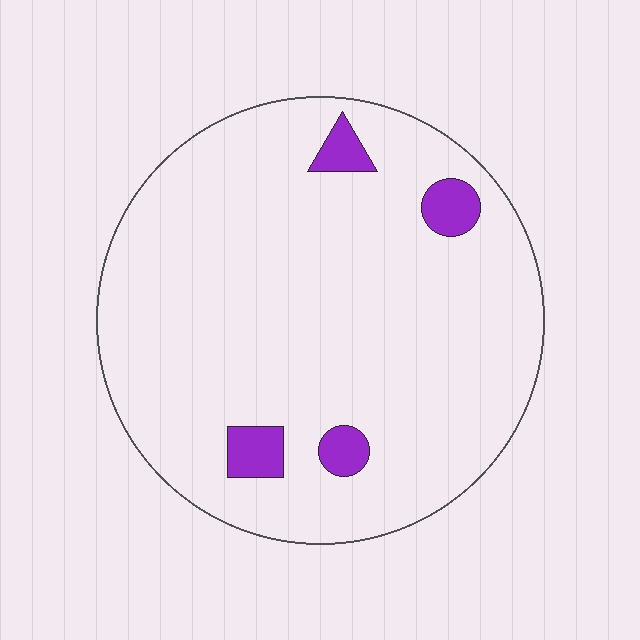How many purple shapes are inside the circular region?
4.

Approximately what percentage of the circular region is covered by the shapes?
Approximately 5%.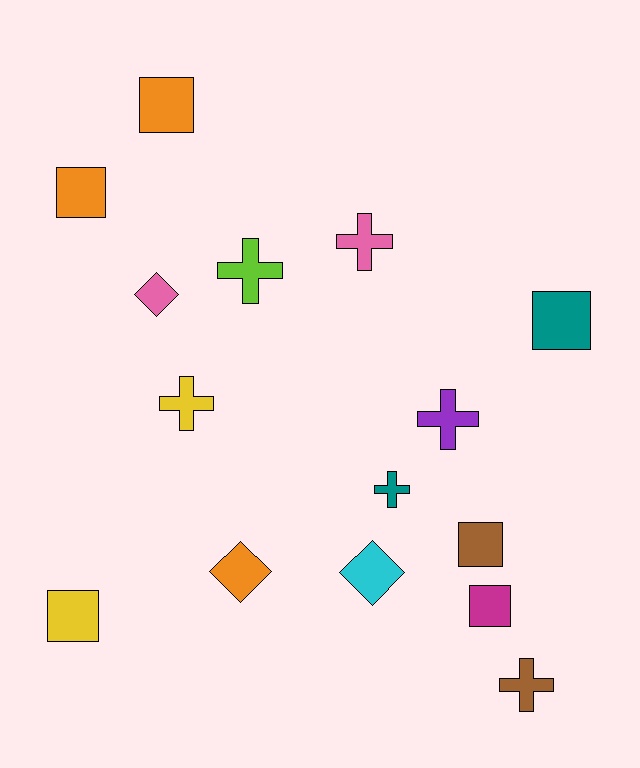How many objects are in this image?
There are 15 objects.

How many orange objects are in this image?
There are 3 orange objects.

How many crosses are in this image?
There are 6 crosses.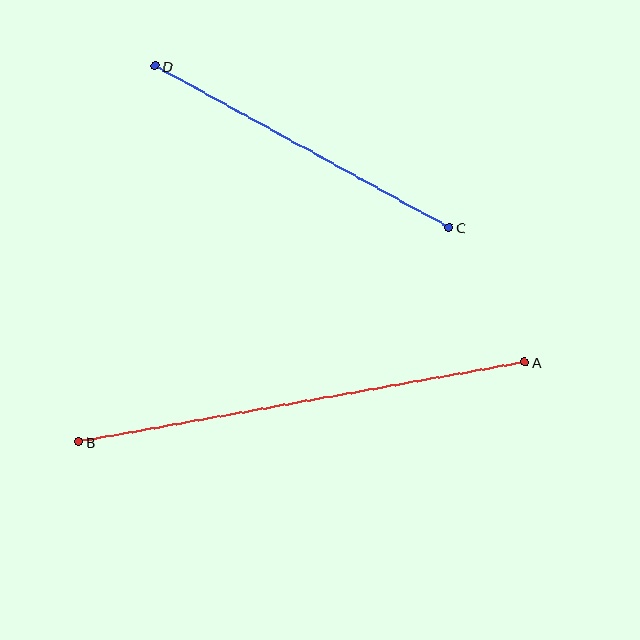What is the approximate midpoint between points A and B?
The midpoint is at approximately (302, 402) pixels.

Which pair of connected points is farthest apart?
Points A and B are farthest apart.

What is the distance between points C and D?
The distance is approximately 336 pixels.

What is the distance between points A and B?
The distance is approximately 453 pixels.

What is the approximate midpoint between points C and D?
The midpoint is at approximately (302, 147) pixels.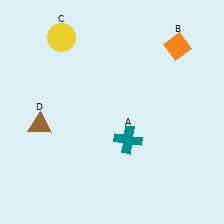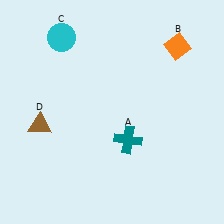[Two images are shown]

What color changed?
The circle (C) changed from yellow in Image 1 to cyan in Image 2.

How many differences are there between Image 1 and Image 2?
There is 1 difference between the two images.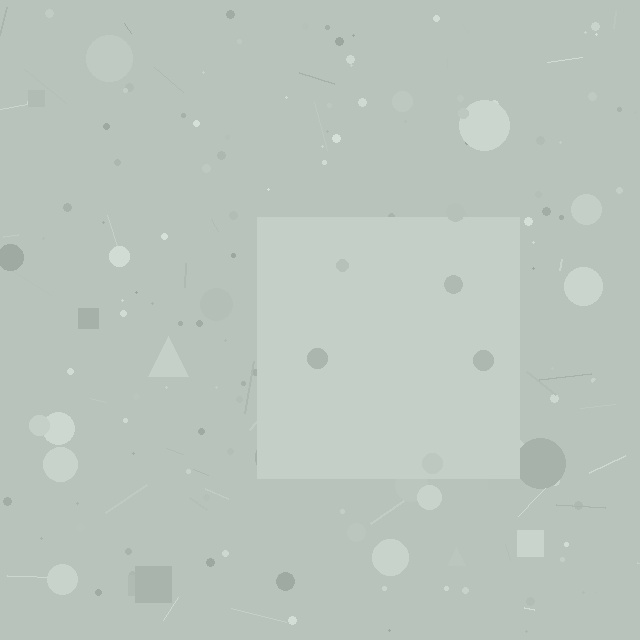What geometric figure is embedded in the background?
A square is embedded in the background.